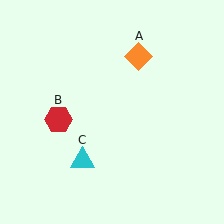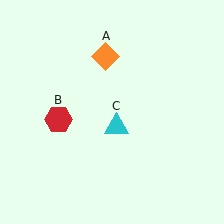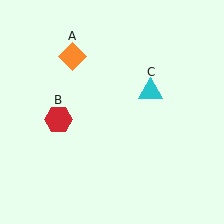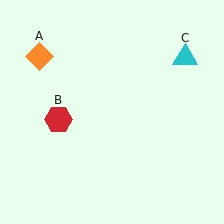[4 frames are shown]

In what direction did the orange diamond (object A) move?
The orange diamond (object A) moved left.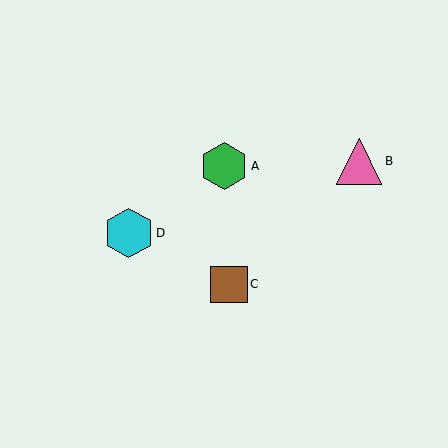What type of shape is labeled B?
Shape B is a pink triangle.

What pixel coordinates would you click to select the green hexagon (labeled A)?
Click at (224, 166) to select the green hexagon A.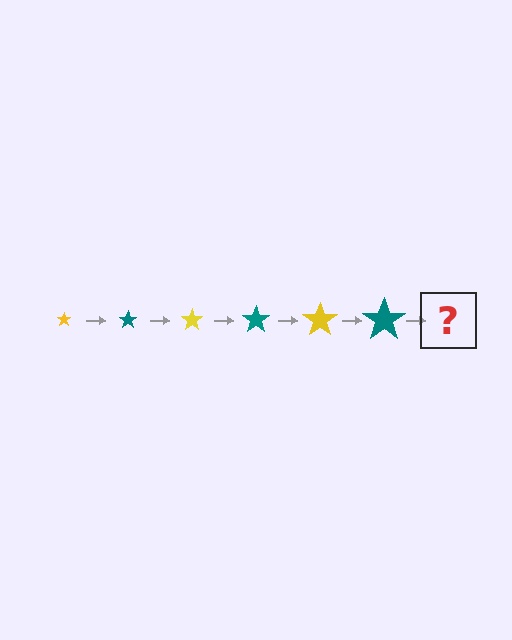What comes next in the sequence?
The next element should be a yellow star, larger than the previous one.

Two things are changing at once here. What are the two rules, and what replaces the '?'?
The two rules are that the star grows larger each step and the color cycles through yellow and teal. The '?' should be a yellow star, larger than the previous one.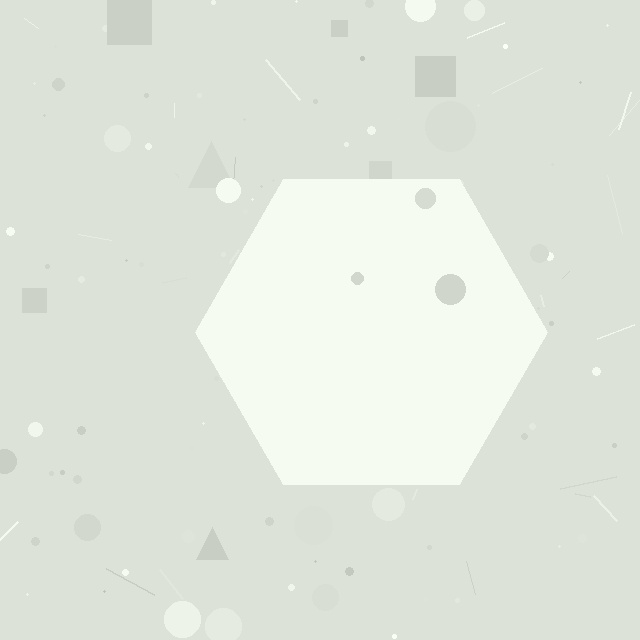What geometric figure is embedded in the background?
A hexagon is embedded in the background.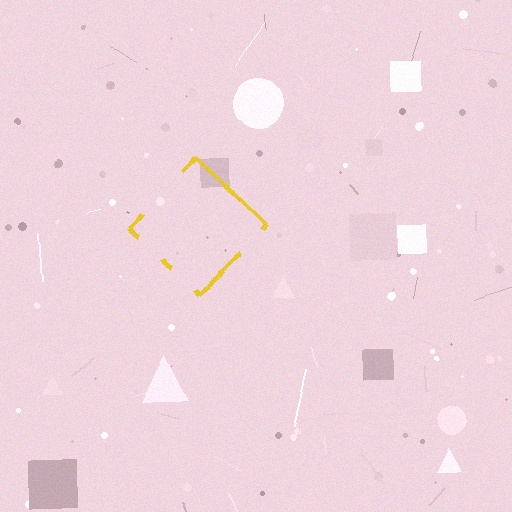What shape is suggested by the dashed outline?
The dashed outline suggests a diamond.